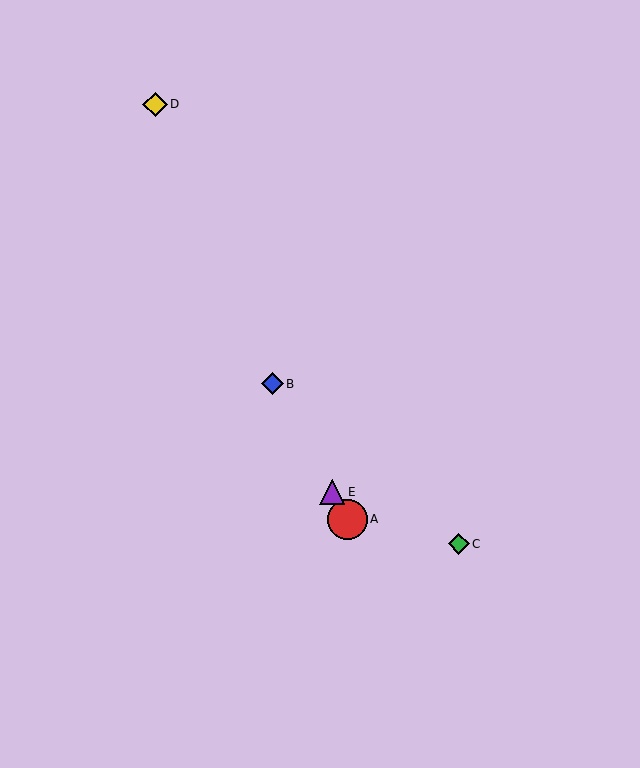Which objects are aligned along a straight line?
Objects A, B, E are aligned along a straight line.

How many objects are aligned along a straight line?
3 objects (A, B, E) are aligned along a straight line.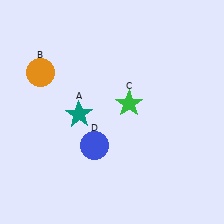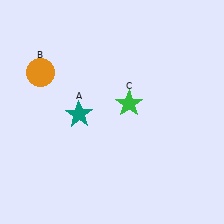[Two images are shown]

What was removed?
The blue circle (D) was removed in Image 2.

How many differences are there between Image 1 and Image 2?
There is 1 difference between the two images.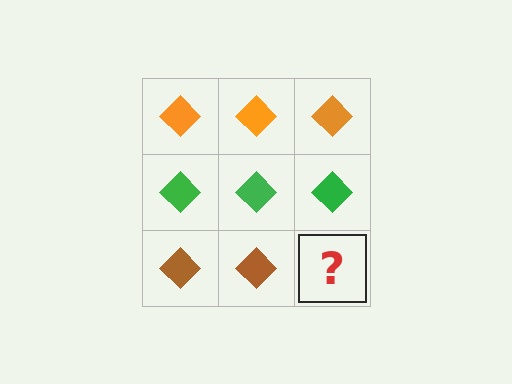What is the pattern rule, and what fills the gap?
The rule is that each row has a consistent color. The gap should be filled with a brown diamond.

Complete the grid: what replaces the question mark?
The question mark should be replaced with a brown diamond.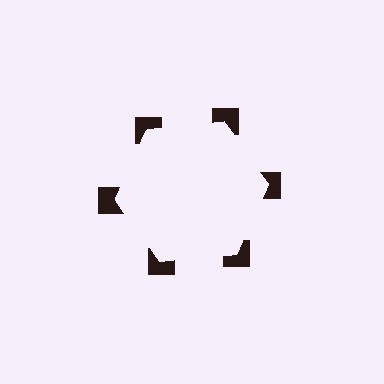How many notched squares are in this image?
There are 6 — one at each vertex of the illusory hexagon.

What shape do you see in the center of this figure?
An illusory hexagon — its edges are inferred from the aligned wedge cuts in the notched squares, not physically drawn.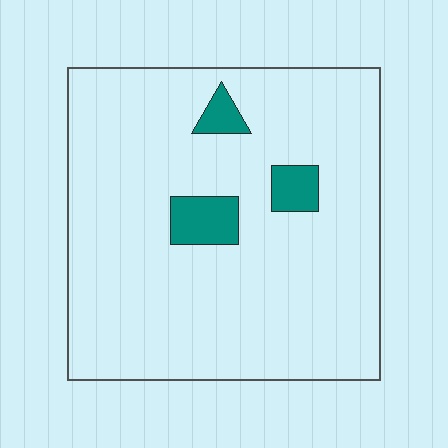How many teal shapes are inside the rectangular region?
3.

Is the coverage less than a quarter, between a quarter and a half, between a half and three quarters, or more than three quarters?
Less than a quarter.